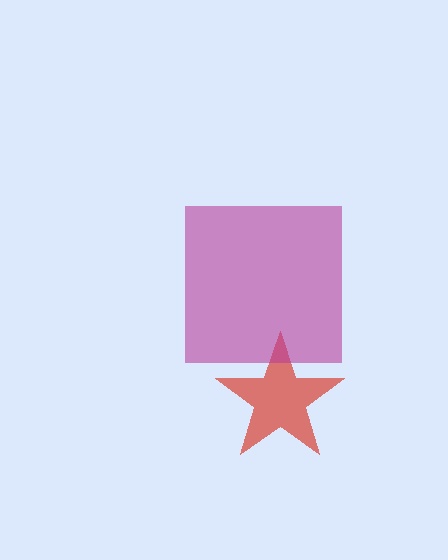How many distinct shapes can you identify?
There are 2 distinct shapes: a red star, a magenta square.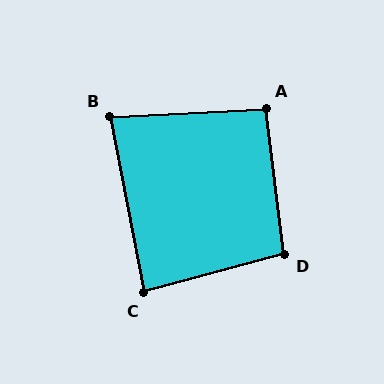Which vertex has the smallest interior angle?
B, at approximately 82 degrees.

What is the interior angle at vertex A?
Approximately 94 degrees (approximately right).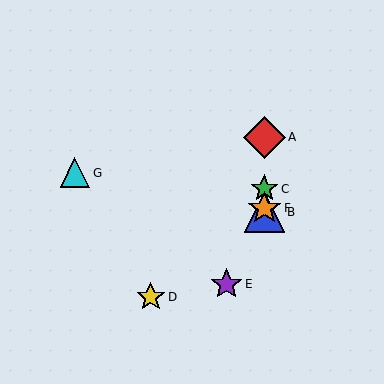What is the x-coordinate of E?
Object E is at x≈226.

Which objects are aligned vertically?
Objects A, B, C, F are aligned vertically.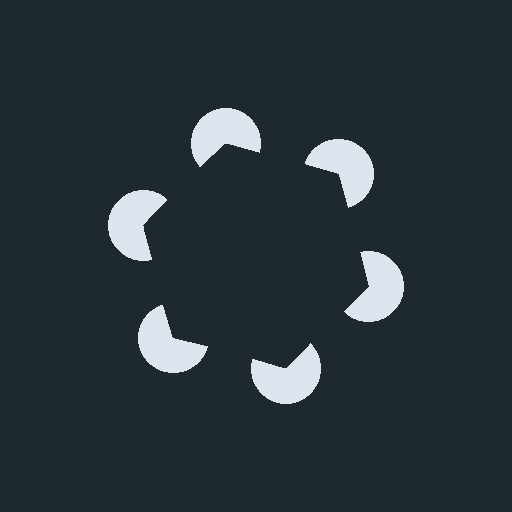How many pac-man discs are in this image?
There are 6 — one at each vertex of the illusory hexagon.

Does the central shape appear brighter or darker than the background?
It typically appears slightly darker than the background, even though no actual brightness change is drawn.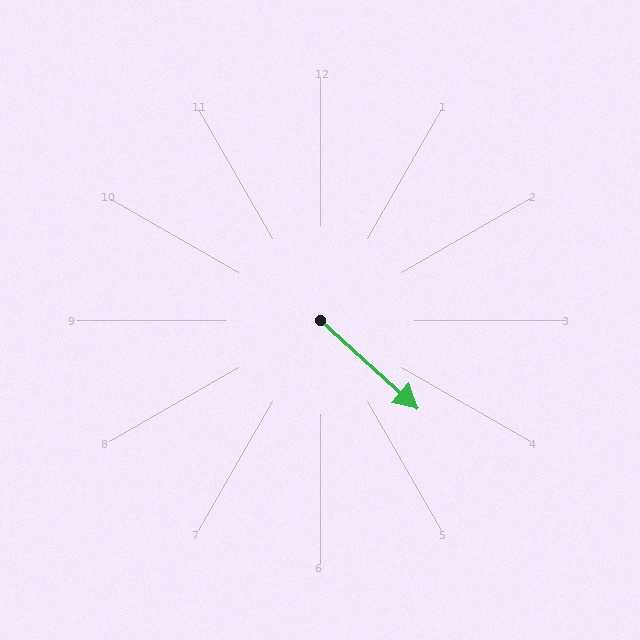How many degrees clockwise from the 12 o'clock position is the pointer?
Approximately 132 degrees.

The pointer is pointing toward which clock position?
Roughly 4 o'clock.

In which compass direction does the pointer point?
Southeast.